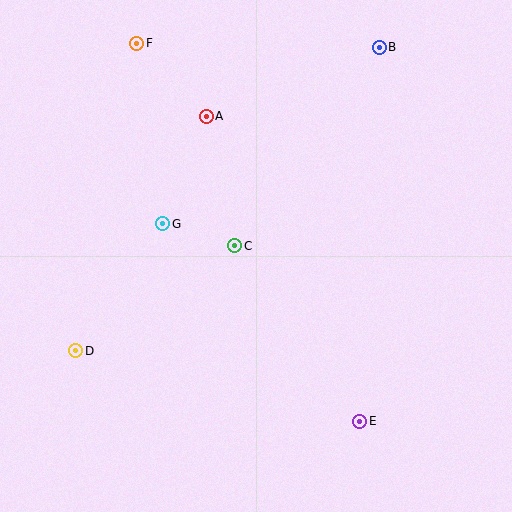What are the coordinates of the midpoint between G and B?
The midpoint between G and B is at (271, 136).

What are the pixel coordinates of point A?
Point A is at (206, 116).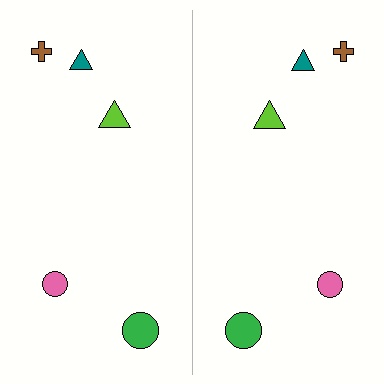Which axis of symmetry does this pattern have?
The pattern has a vertical axis of symmetry running through the center of the image.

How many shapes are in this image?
There are 10 shapes in this image.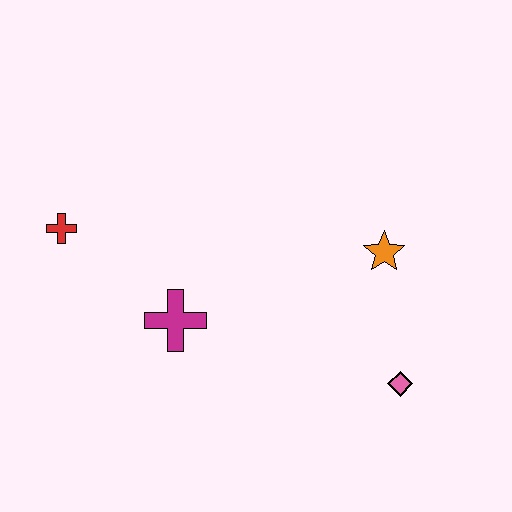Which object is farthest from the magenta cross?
The pink diamond is farthest from the magenta cross.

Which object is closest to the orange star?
The pink diamond is closest to the orange star.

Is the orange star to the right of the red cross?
Yes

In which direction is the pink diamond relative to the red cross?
The pink diamond is to the right of the red cross.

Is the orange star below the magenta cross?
No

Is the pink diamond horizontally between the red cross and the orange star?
No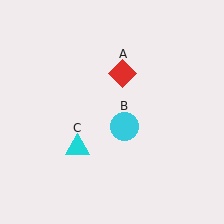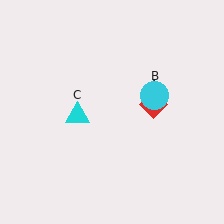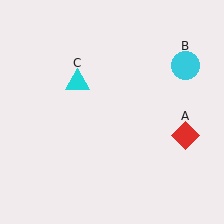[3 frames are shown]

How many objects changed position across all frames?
3 objects changed position: red diamond (object A), cyan circle (object B), cyan triangle (object C).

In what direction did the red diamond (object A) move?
The red diamond (object A) moved down and to the right.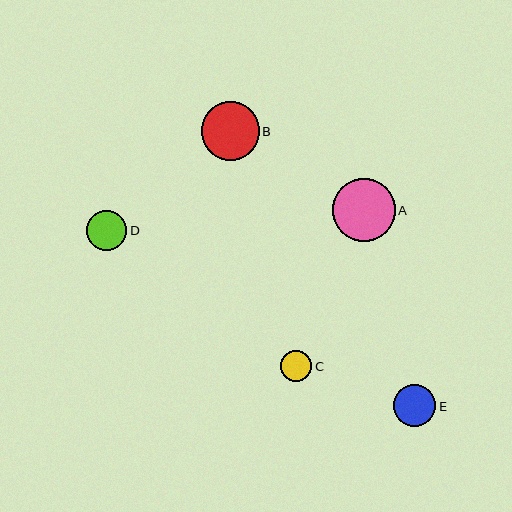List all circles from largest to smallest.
From largest to smallest: A, B, E, D, C.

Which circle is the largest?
Circle A is the largest with a size of approximately 63 pixels.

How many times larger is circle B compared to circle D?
Circle B is approximately 1.5 times the size of circle D.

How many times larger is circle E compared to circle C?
Circle E is approximately 1.3 times the size of circle C.